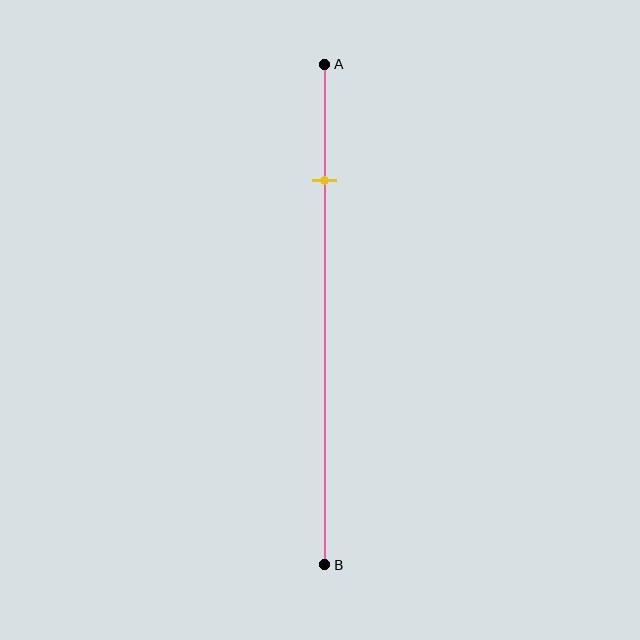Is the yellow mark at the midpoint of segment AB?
No, the mark is at about 25% from A, not at the 50% midpoint.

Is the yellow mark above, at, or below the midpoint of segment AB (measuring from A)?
The yellow mark is above the midpoint of segment AB.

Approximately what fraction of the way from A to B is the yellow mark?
The yellow mark is approximately 25% of the way from A to B.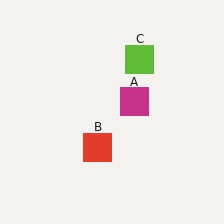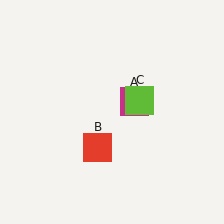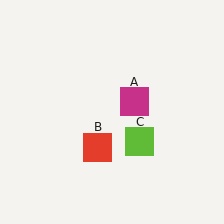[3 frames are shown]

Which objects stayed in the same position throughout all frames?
Magenta square (object A) and red square (object B) remained stationary.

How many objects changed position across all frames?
1 object changed position: lime square (object C).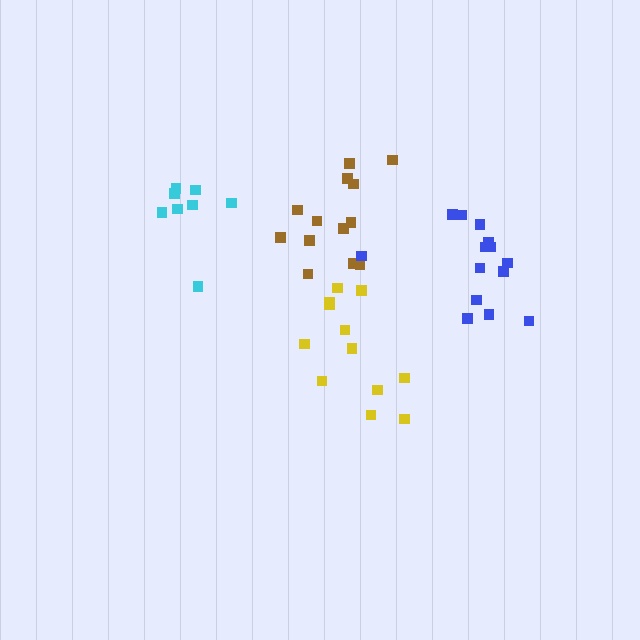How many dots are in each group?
Group 1: 13 dots, Group 2: 13 dots, Group 3: 14 dots, Group 4: 8 dots (48 total).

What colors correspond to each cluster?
The clusters are colored: yellow, brown, blue, cyan.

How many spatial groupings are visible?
There are 4 spatial groupings.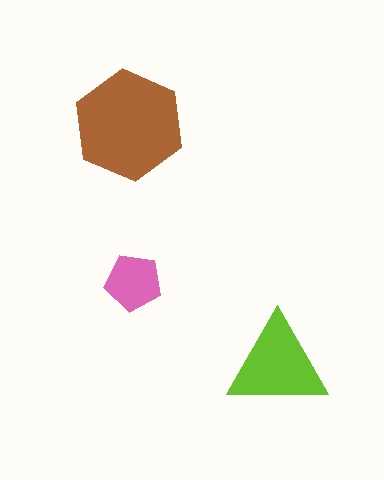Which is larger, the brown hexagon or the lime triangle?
The brown hexagon.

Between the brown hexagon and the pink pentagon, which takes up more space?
The brown hexagon.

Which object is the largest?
The brown hexagon.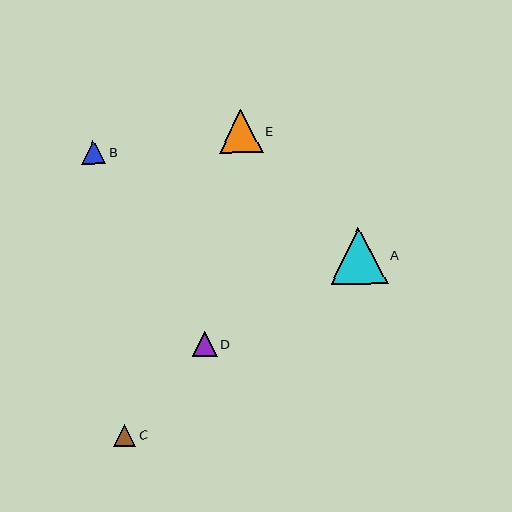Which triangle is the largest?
Triangle A is the largest with a size of approximately 57 pixels.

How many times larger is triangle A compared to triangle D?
Triangle A is approximately 2.3 times the size of triangle D.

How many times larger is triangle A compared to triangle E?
Triangle A is approximately 1.3 times the size of triangle E.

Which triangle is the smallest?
Triangle C is the smallest with a size of approximately 22 pixels.